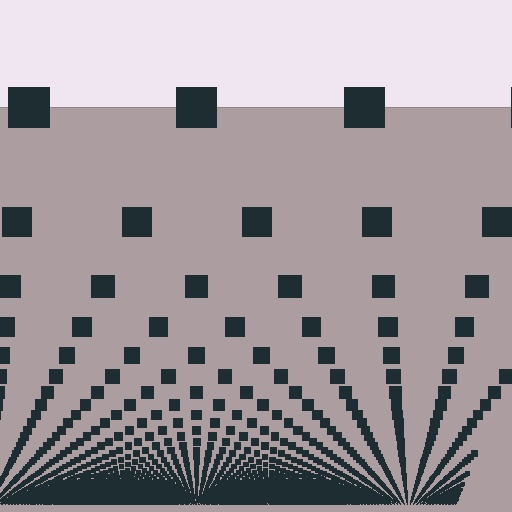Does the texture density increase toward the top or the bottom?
Density increases toward the bottom.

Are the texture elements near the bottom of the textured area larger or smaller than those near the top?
Smaller. The gradient is inverted — elements near the bottom are smaller and denser.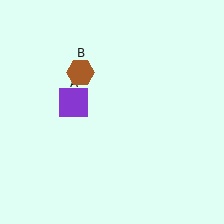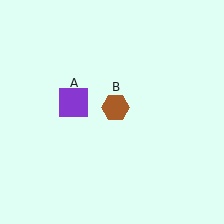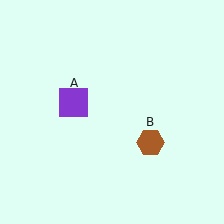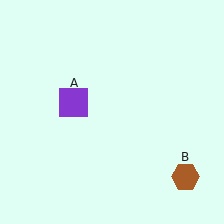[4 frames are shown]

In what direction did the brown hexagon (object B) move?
The brown hexagon (object B) moved down and to the right.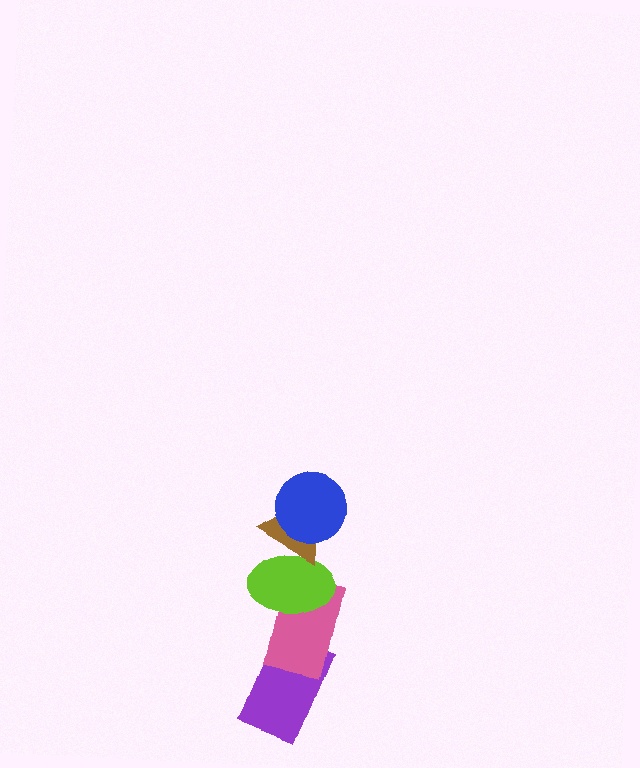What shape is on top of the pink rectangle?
The lime ellipse is on top of the pink rectangle.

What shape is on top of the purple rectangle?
The pink rectangle is on top of the purple rectangle.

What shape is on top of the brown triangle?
The blue circle is on top of the brown triangle.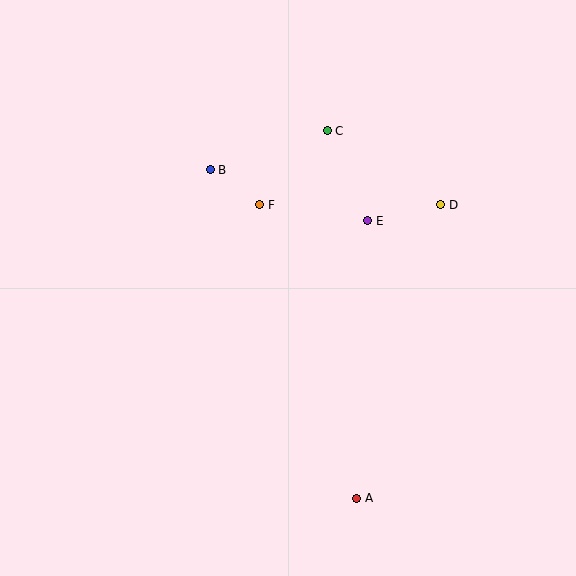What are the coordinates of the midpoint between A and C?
The midpoint between A and C is at (342, 314).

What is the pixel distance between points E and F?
The distance between E and F is 110 pixels.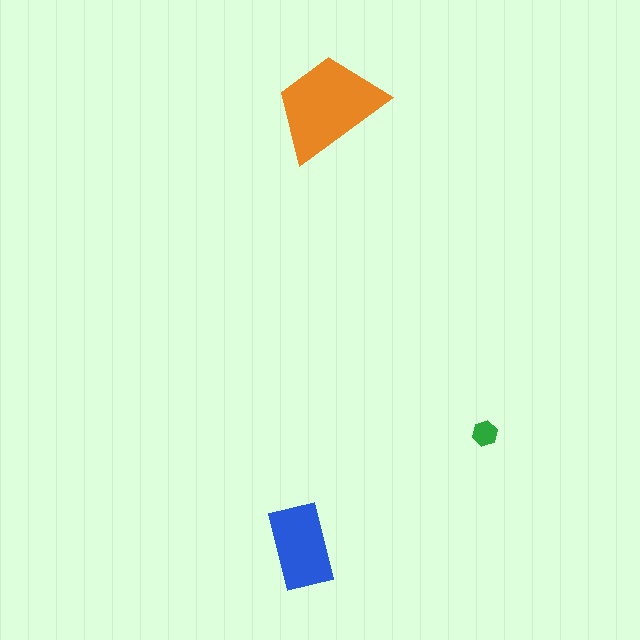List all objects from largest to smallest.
The orange trapezoid, the blue rectangle, the green hexagon.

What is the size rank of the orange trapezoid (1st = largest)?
1st.